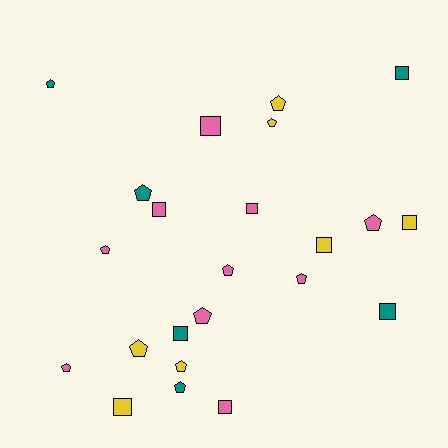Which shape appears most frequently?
Pentagon, with 13 objects.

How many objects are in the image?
There are 23 objects.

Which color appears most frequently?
Pink, with 10 objects.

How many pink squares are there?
There are 4 pink squares.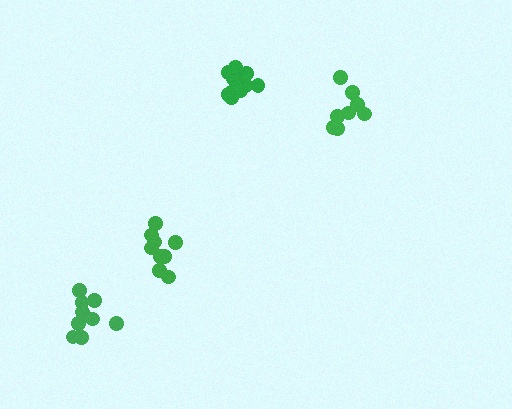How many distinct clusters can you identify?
There are 4 distinct clusters.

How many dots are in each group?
Group 1: 9 dots, Group 2: 8 dots, Group 3: 9 dots, Group 4: 12 dots (38 total).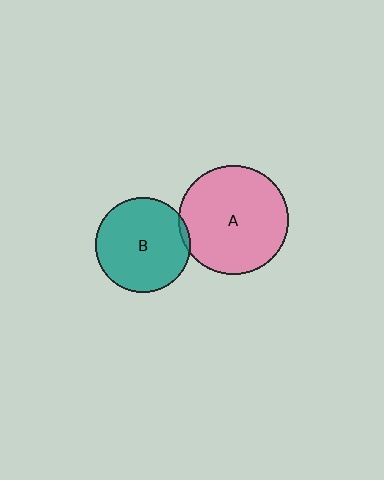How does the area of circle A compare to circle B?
Approximately 1.3 times.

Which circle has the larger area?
Circle A (pink).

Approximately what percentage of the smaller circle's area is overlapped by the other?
Approximately 5%.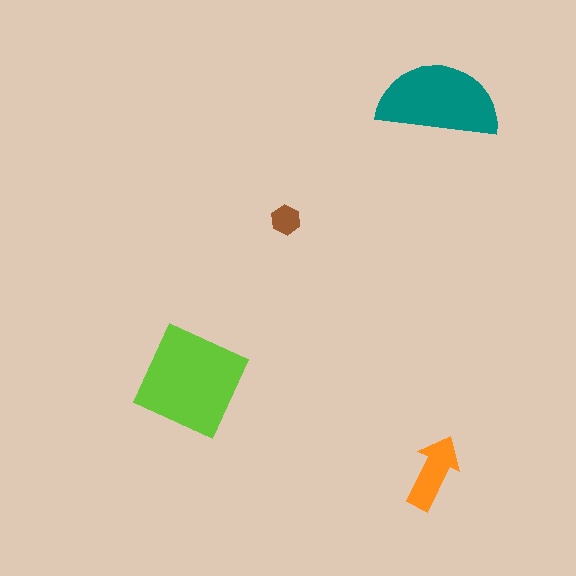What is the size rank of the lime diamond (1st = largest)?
1st.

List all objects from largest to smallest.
The lime diamond, the teal semicircle, the orange arrow, the brown hexagon.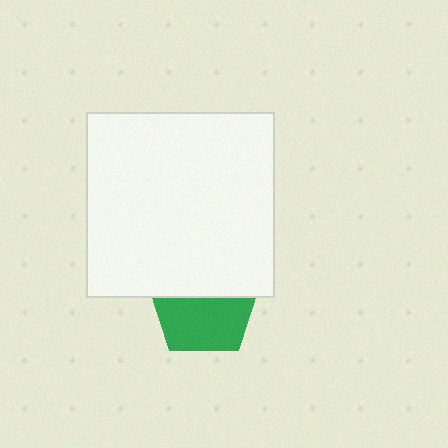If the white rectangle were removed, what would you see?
You would see the complete green pentagon.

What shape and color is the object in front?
The object in front is a white rectangle.